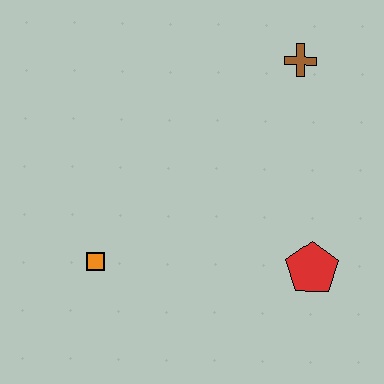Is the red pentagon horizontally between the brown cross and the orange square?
No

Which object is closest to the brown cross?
The red pentagon is closest to the brown cross.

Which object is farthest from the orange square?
The brown cross is farthest from the orange square.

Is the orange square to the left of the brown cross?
Yes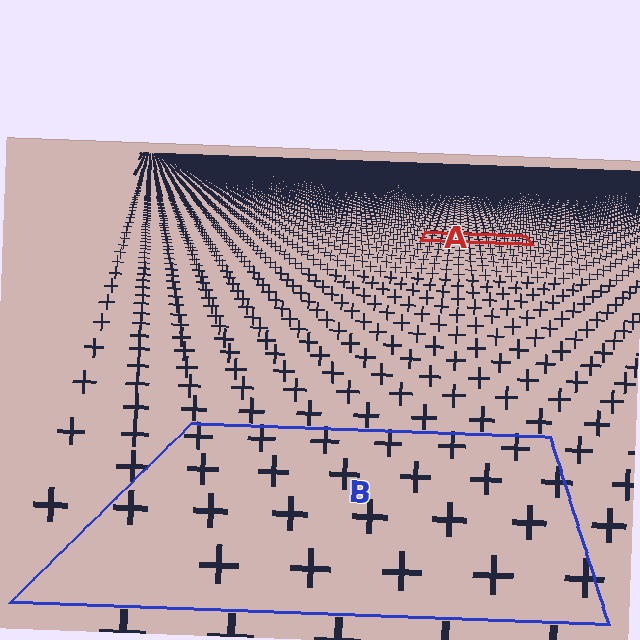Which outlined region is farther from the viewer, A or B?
Region A is farther from the viewer — the texture elements inside it appear smaller and more densely packed.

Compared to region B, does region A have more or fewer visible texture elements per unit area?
Region A has more texture elements per unit area — they are packed more densely because it is farther away.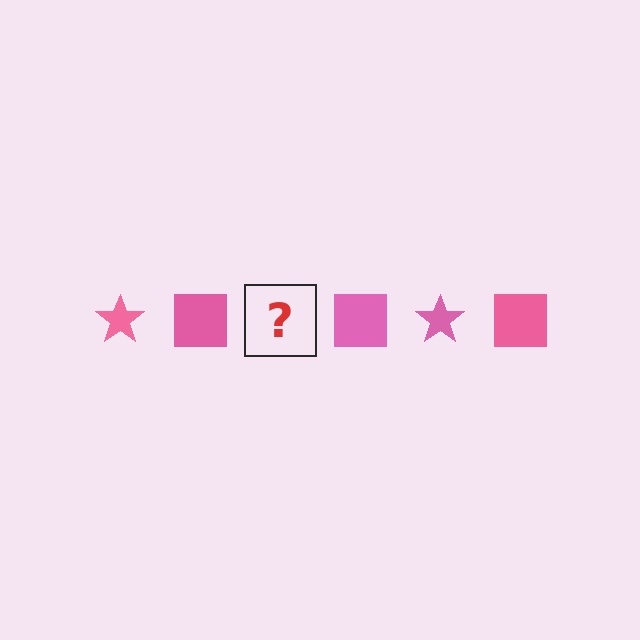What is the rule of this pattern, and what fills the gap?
The rule is that the pattern cycles through star, square shapes in pink. The gap should be filled with a pink star.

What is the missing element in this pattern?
The missing element is a pink star.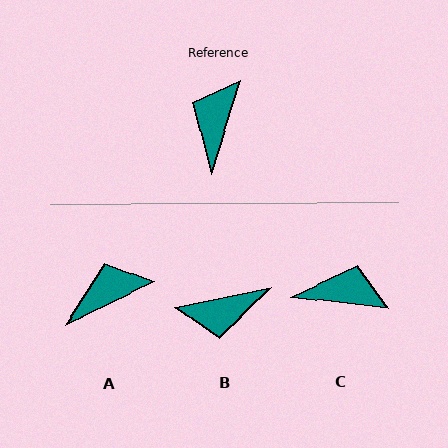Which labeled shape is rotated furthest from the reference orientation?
B, about 120 degrees away.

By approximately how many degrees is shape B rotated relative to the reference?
Approximately 120 degrees counter-clockwise.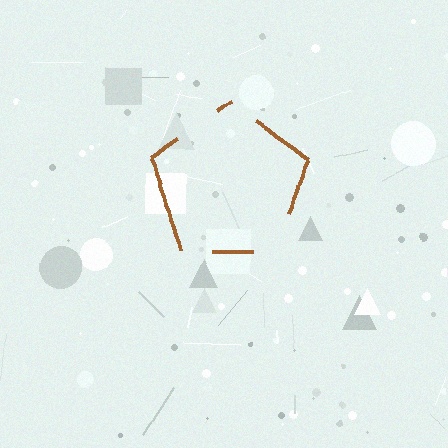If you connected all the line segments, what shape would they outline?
They would outline a pentagon.